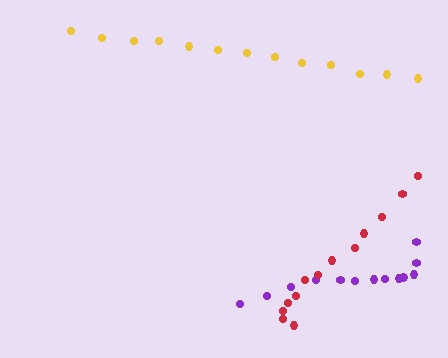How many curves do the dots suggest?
There are 3 distinct paths.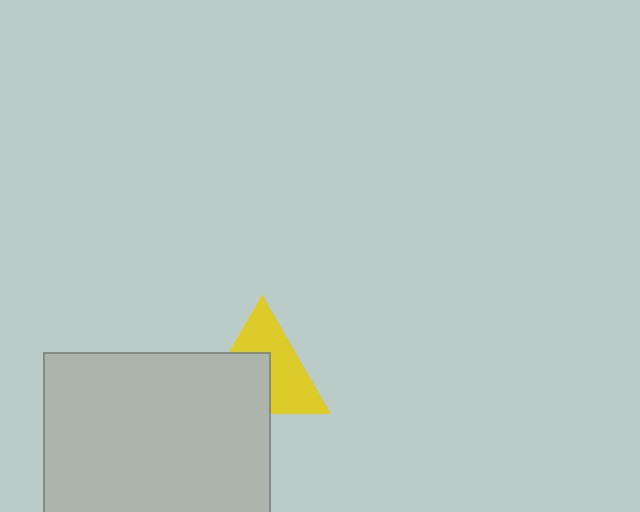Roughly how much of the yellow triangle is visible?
About half of it is visible (roughly 55%).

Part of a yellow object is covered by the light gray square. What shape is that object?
It is a triangle.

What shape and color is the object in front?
The object in front is a light gray square.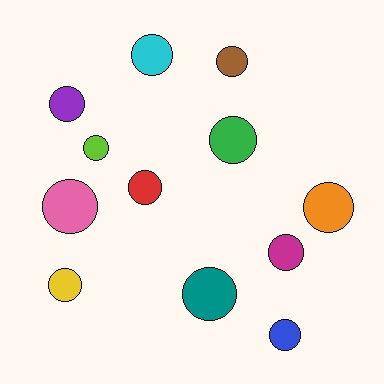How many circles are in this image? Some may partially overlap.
There are 12 circles.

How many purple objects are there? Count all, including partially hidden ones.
There is 1 purple object.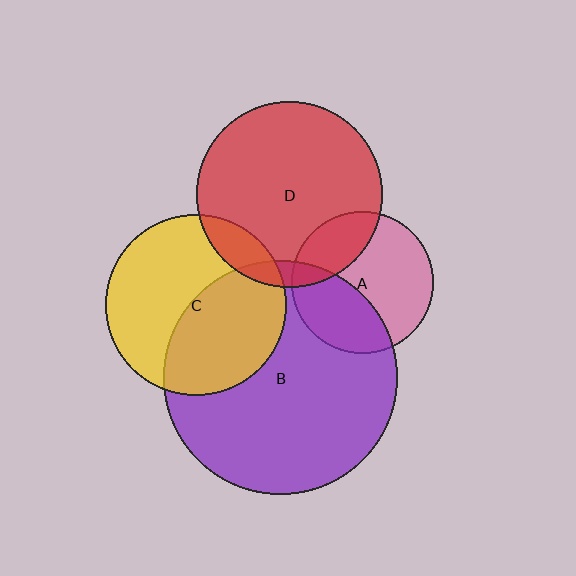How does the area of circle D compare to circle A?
Approximately 1.7 times.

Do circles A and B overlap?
Yes.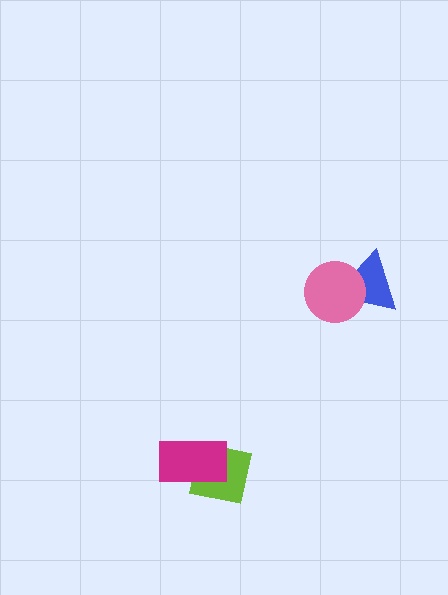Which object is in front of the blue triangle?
The pink circle is in front of the blue triangle.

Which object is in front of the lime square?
The magenta rectangle is in front of the lime square.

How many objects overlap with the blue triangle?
1 object overlaps with the blue triangle.